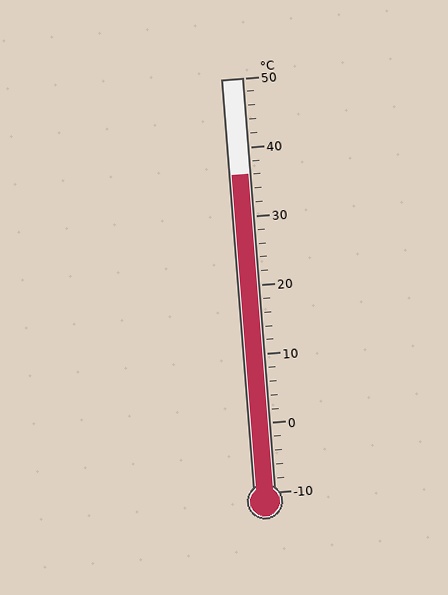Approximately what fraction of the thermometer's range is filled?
The thermometer is filled to approximately 75% of its range.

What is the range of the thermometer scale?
The thermometer scale ranges from -10°C to 50°C.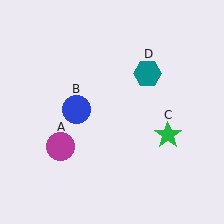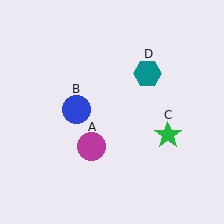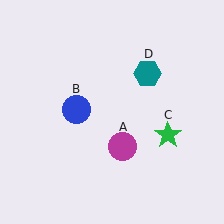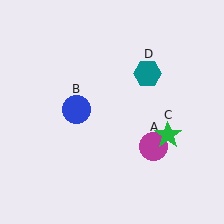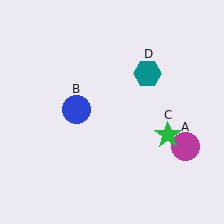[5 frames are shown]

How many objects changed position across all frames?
1 object changed position: magenta circle (object A).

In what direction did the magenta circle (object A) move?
The magenta circle (object A) moved right.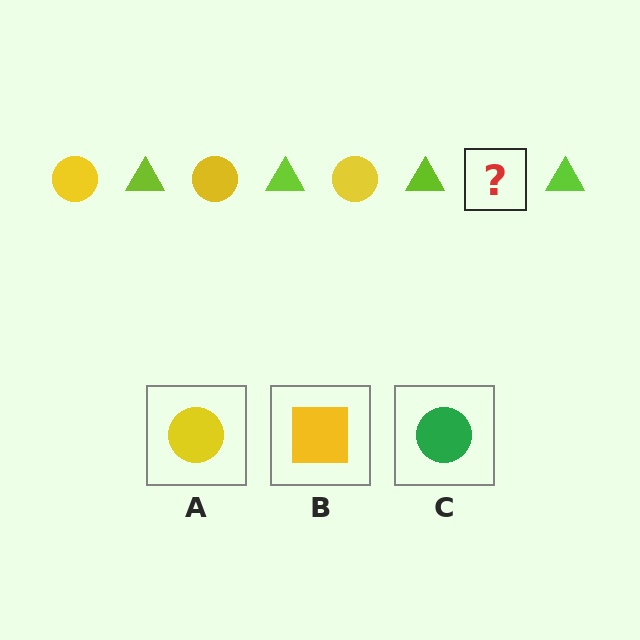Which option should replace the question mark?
Option A.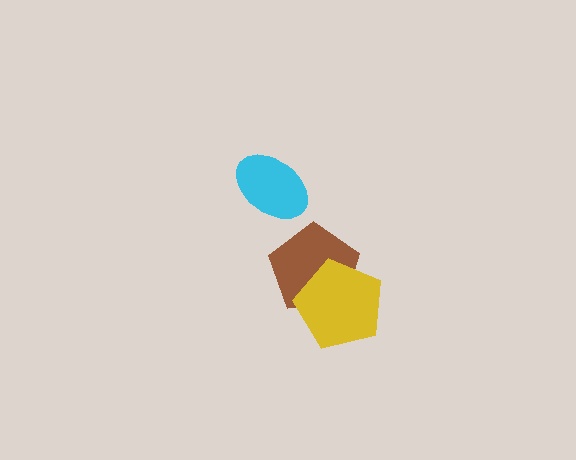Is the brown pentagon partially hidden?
Yes, it is partially covered by another shape.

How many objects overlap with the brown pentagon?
1 object overlaps with the brown pentagon.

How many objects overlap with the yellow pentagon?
1 object overlaps with the yellow pentagon.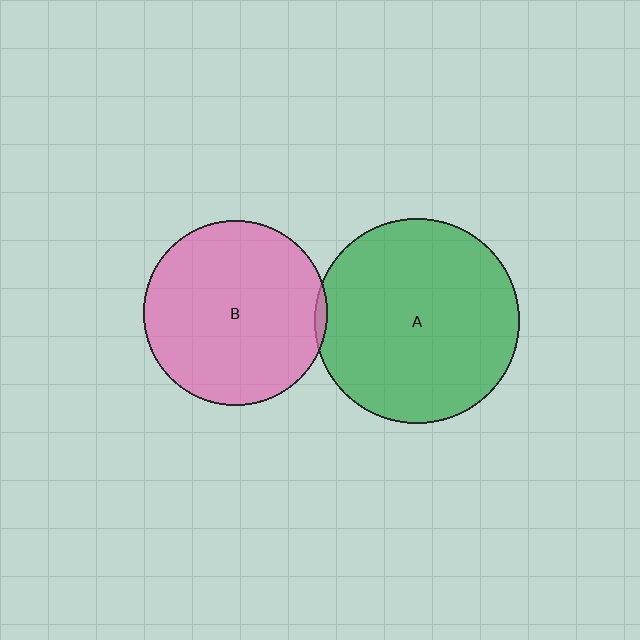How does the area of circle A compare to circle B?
Approximately 1.2 times.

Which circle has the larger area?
Circle A (green).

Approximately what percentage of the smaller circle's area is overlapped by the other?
Approximately 5%.